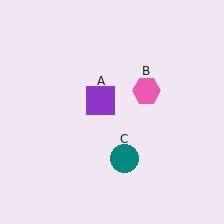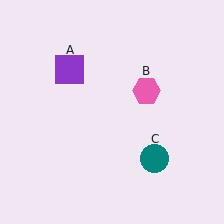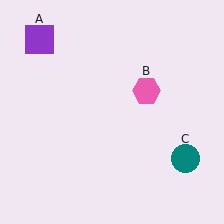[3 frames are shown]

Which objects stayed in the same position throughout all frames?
Pink hexagon (object B) remained stationary.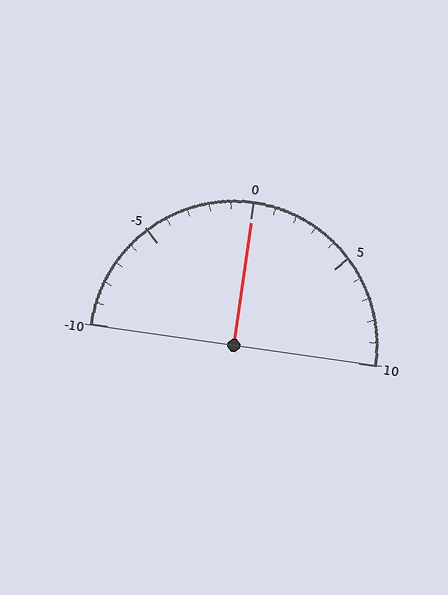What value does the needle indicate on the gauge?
The needle indicates approximately 0.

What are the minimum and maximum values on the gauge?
The gauge ranges from -10 to 10.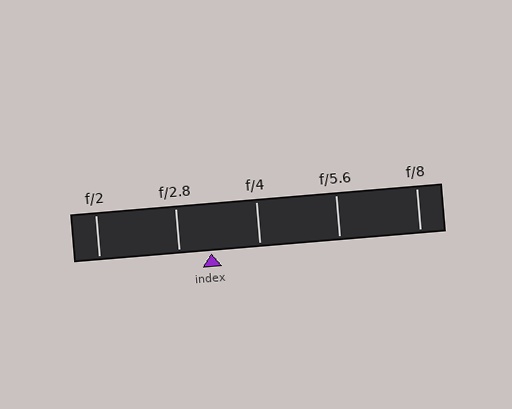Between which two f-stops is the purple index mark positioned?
The index mark is between f/2.8 and f/4.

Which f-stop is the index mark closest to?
The index mark is closest to f/2.8.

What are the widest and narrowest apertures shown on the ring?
The widest aperture shown is f/2 and the narrowest is f/8.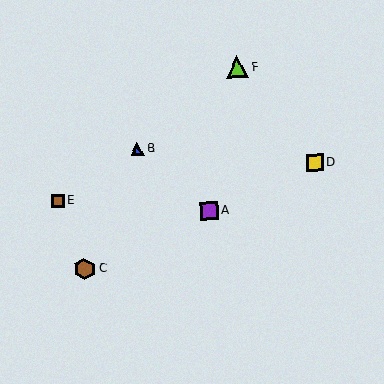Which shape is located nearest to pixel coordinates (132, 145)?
The blue triangle (labeled B) at (137, 149) is nearest to that location.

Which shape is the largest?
The lime triangle (labeled F) is the largest.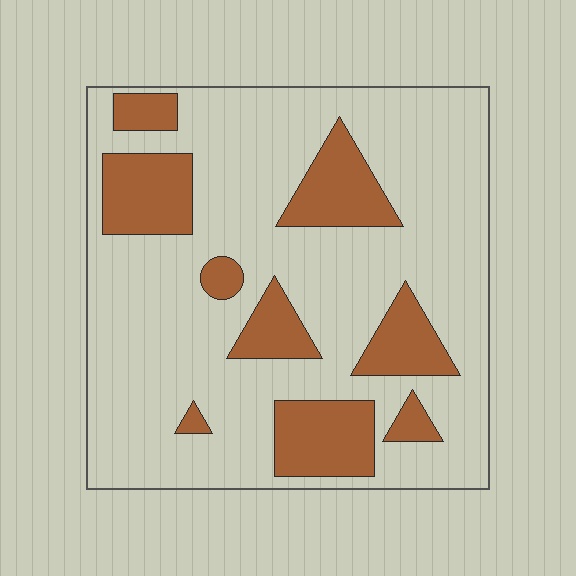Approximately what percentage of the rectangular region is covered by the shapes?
Approximately 25%.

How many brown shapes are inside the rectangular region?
9.